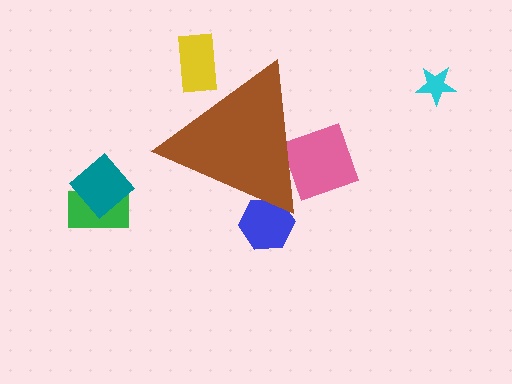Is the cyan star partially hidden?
No, the cyan star is fully visible.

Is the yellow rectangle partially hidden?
Yes, the yellow rectangle is partially hidden behind the brown triangle.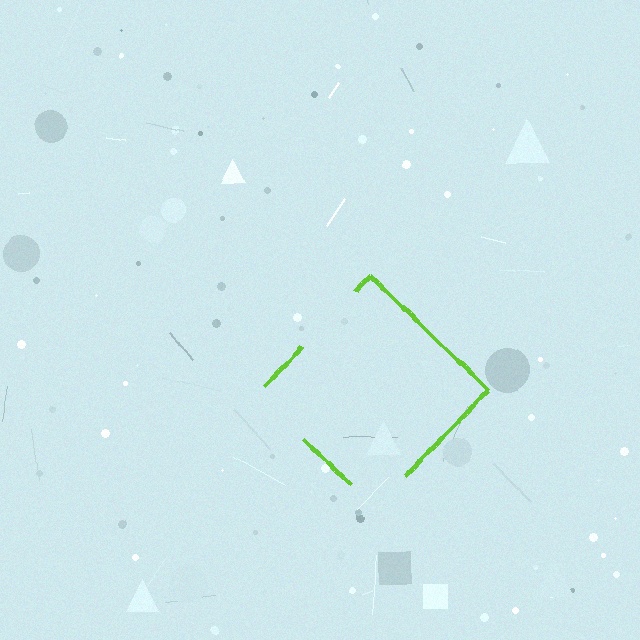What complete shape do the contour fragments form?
The contour fragments form a diamond.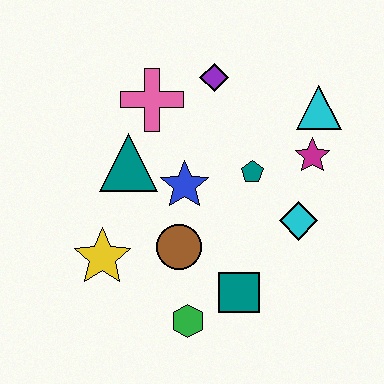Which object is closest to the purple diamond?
The pink cross is closest to the purple diamond.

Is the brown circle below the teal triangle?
Yes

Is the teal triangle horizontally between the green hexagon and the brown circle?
No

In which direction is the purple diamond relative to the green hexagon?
The purple diamond is above the green hexagon.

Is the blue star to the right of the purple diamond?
No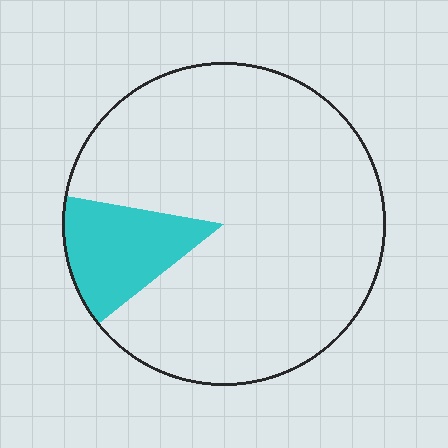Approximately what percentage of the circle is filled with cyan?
Approximately 15%.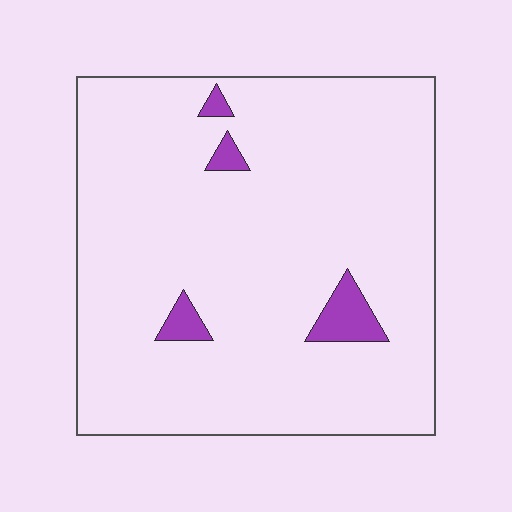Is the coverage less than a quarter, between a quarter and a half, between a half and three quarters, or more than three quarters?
Less than a quarter.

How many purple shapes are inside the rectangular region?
4.